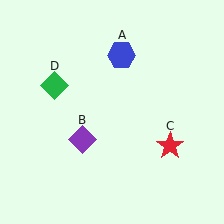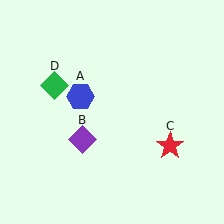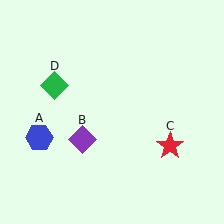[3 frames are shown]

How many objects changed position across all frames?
1 object changed position: blue hexagon (object A).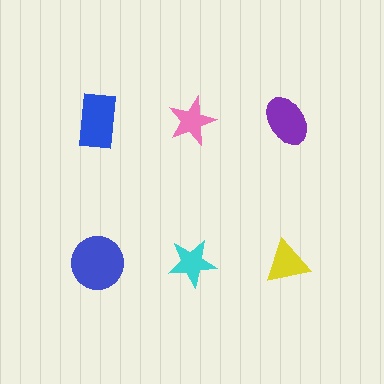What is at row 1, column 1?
A blue rectangle.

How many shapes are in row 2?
3 shapes.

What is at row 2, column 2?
A cyan star.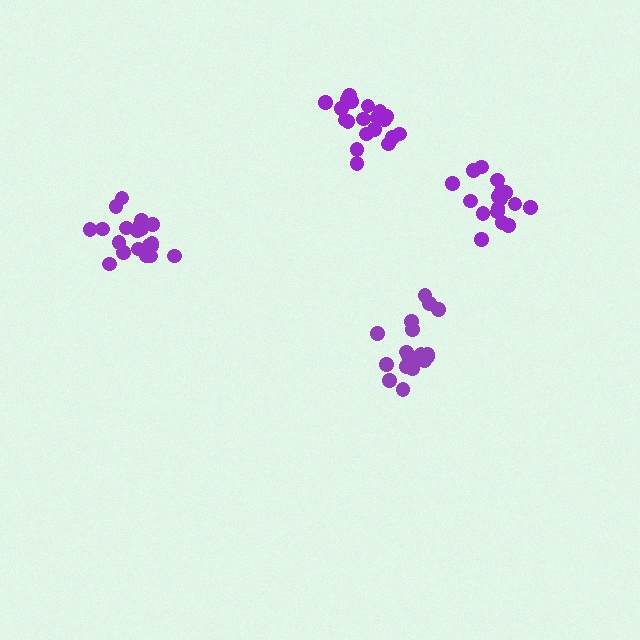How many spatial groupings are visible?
There are 4 spatial groupings.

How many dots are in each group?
Group 1: 20 dots, Group 2: 20 dots, Group 3: 20 dots, Group 4: 17 dots (77 total).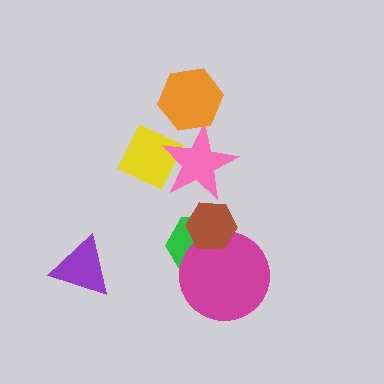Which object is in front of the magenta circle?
The brown hexagon is in front of the magenta circle.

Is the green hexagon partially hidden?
Yes, it is partially covered by another shape.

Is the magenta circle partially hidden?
Yes, it is partially covered by another shape.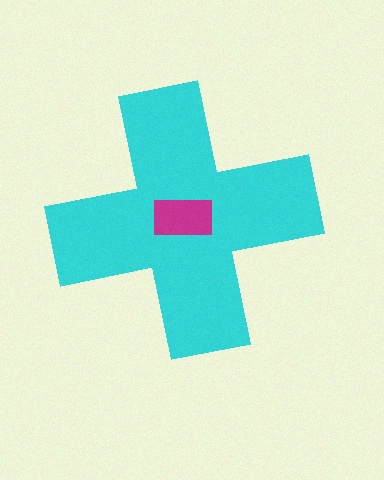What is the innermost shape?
The magenta rectangle.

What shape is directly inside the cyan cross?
The magenta rectangle.